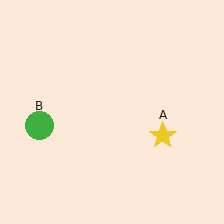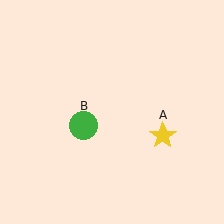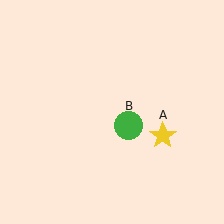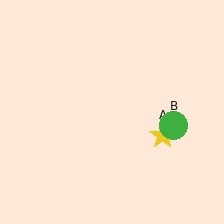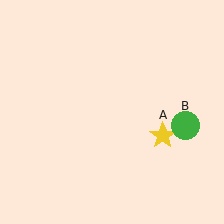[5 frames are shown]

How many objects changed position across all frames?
1 object changed position: green circle (object B).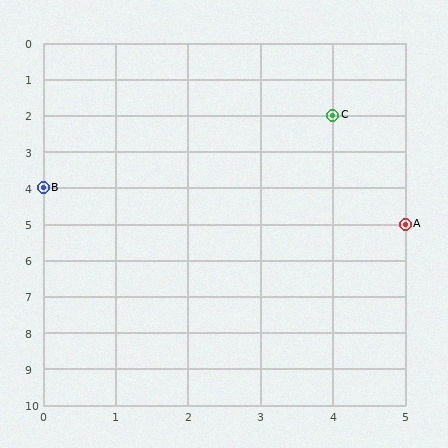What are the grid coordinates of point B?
Point B is at grid coordinates (0, 4).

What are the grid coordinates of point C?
Point C is at grid coordinates (4, 2).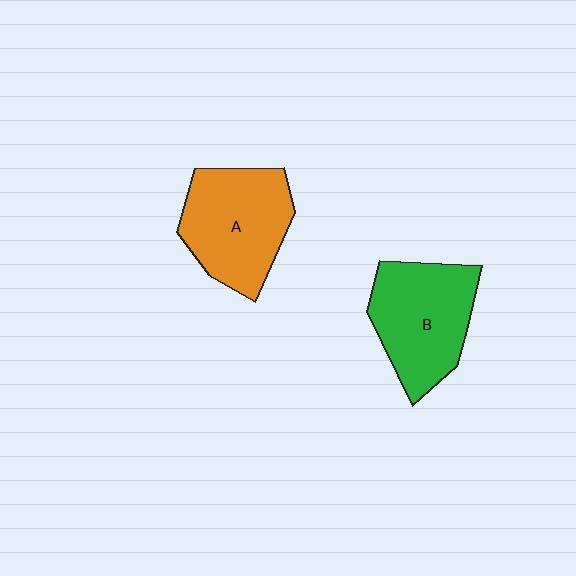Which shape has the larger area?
Shape A (orange).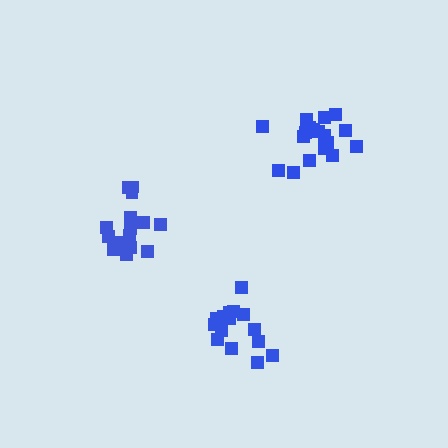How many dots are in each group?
Group 1: 15 dots, Group 2: 18 dots, Group 3: 16 dots (49 total).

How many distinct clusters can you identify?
There are 3 distinct clusters.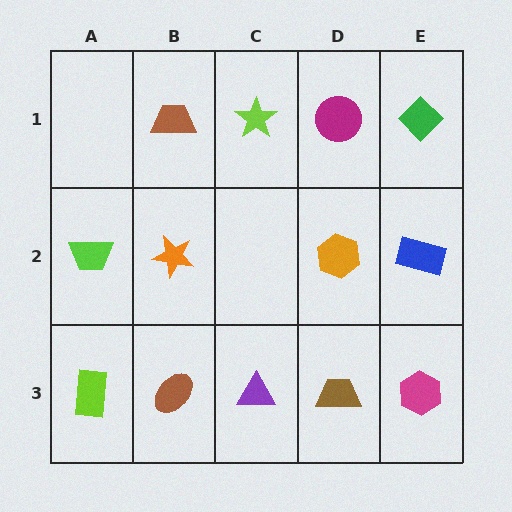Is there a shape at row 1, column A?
No, that cell is empty.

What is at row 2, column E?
A blue rectangle.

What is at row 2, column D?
An orange hexagon.